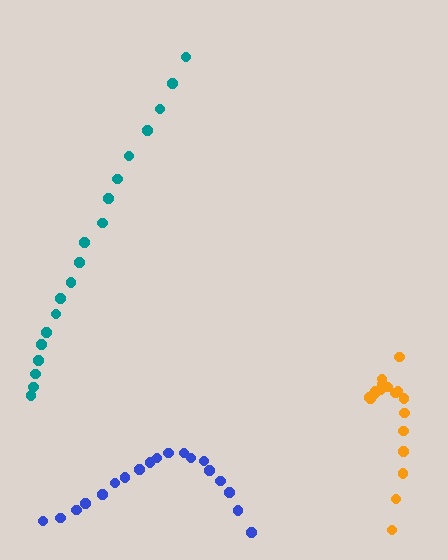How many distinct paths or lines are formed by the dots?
There are 3 distinct paths.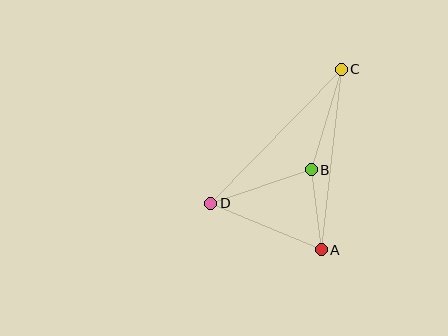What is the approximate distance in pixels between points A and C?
The distance between A and C is approximately 182 pixels.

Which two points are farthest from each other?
Points C and D are farthest from each other.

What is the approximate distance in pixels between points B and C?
The distance between B and C is approximately 105 pixels.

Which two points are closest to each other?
Points A and B are closest to each other.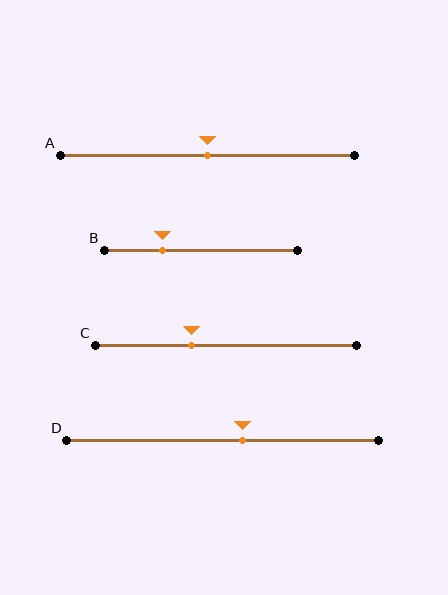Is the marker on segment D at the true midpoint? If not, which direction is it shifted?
No, the marker on segment D is shifted to the right by about 7% of the segment length.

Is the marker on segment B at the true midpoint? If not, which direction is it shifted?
No, the marker on segment B is shifted to the left by about 20% of the segment length.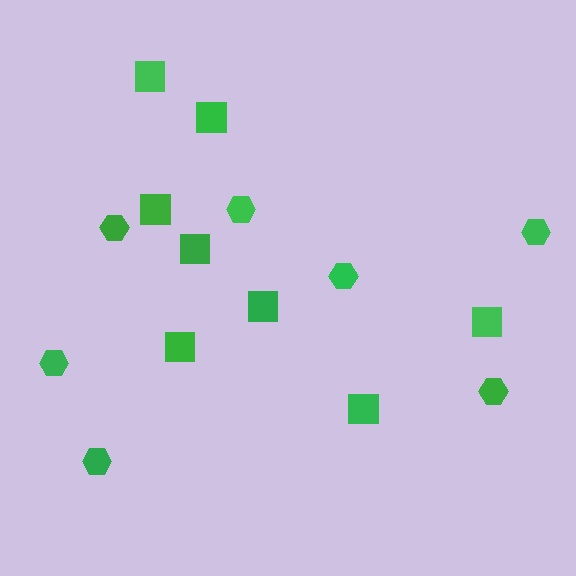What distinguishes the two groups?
There are 2 groups: one group of hexagons (7) and one group of squares (8).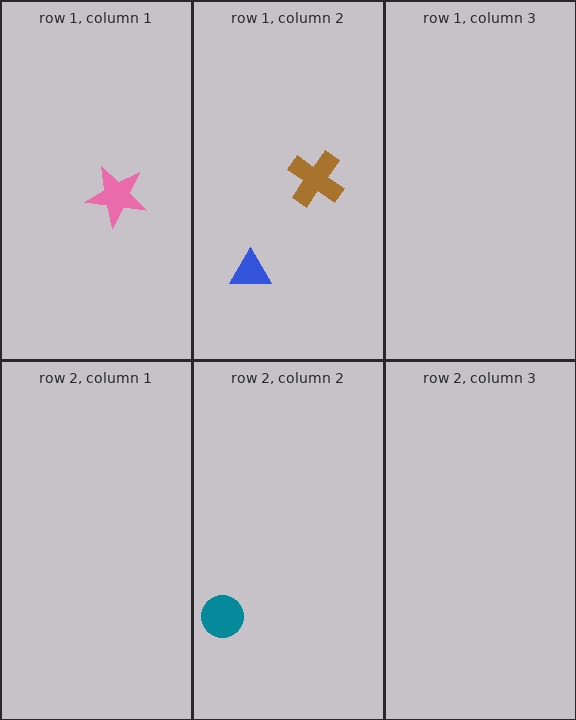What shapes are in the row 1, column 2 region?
The brown cross, the blue triangle.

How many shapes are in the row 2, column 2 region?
1.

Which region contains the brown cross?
The row 1, column 2 region.